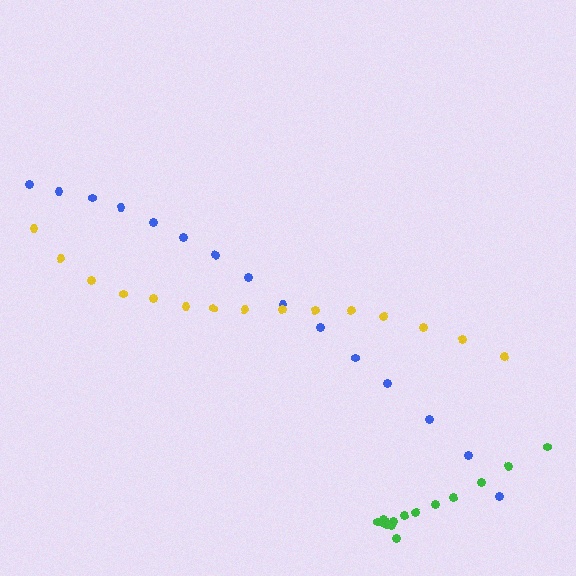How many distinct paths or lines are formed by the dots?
There are 3 distinct paths.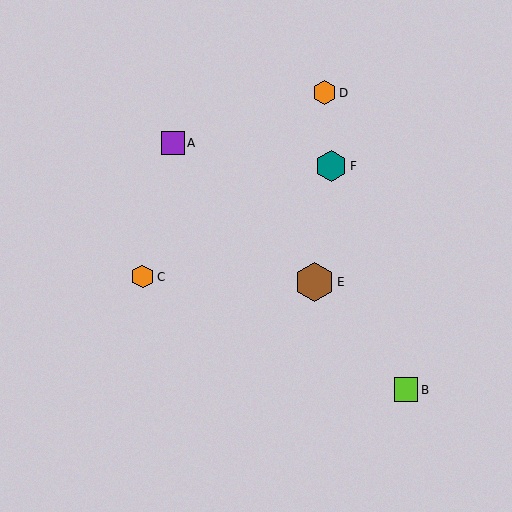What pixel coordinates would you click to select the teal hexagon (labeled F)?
Click at (331, 166) to select the teal hexagon F.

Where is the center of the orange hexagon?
The center of the orange hexagon is at (324, 93).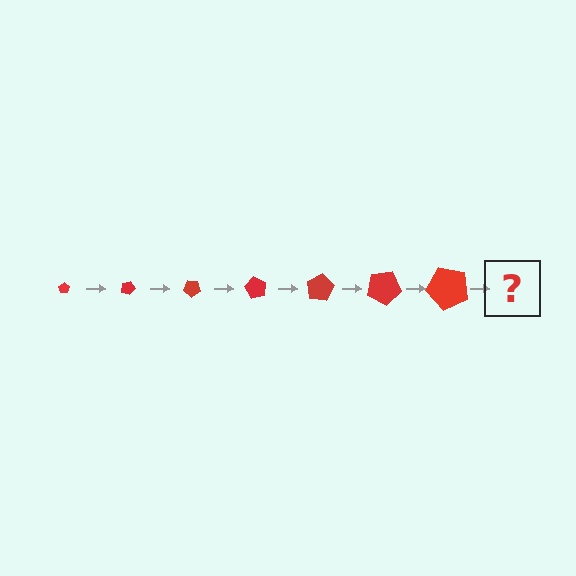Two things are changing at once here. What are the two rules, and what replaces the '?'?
The two rules are that the pentagon grows larger each step and it rotates 20 degrees each step. The '?' should be a pentagon, larger than the previous one and rotated 140 degrees from the start.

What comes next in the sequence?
The next element should be a pentagon, larger than the previous one and rotated 140 degrees from the start.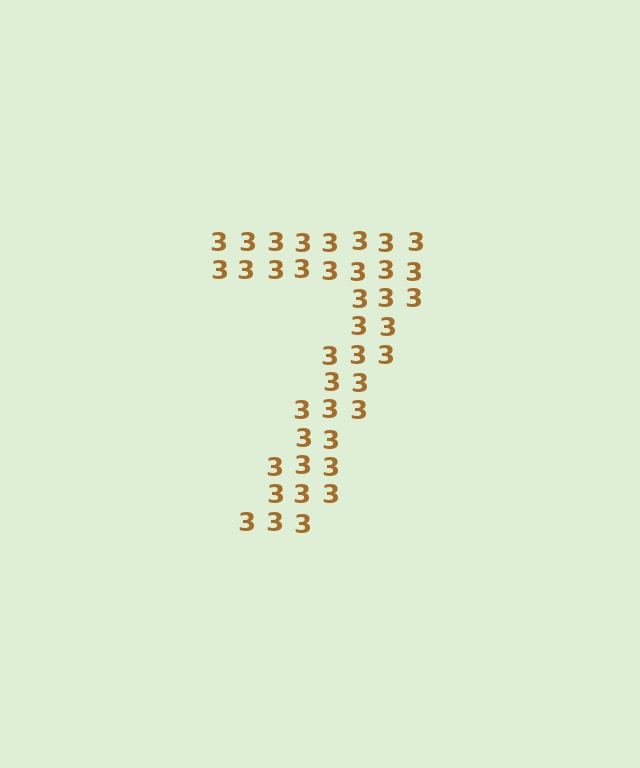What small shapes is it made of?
It is made of small digit 3's.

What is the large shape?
The large shape is the digit 7.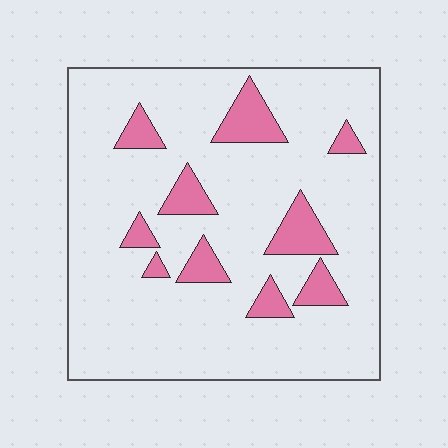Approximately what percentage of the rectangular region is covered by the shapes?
Approximately 15%.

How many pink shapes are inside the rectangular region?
10.